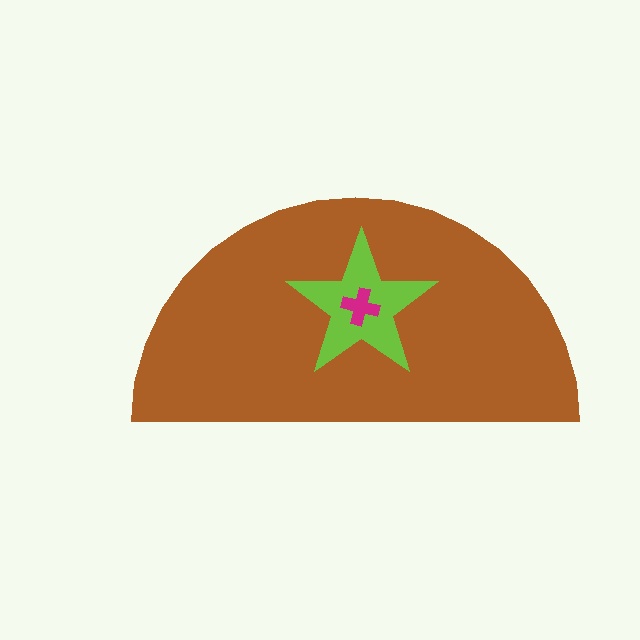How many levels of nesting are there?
3.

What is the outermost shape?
The brown semicircle.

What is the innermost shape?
The magenta cross.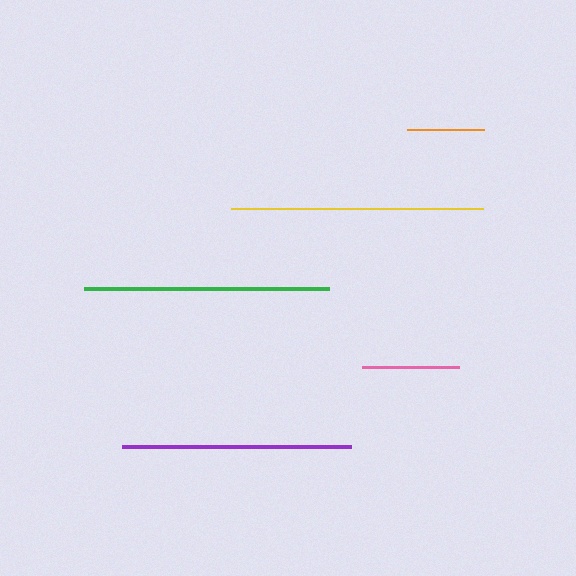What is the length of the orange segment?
The orange segment is approximately 78 pixels long.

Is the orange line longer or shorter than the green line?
The green line is longer than the orange line.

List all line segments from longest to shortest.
From longest to shortest: yellow, green, purple, pink, orange.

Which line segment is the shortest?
The orange line is the shortest at approximately 78 pixels.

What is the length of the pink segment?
The pink segment is approximately 97 pixels long.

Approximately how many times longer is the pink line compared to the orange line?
The pink line is approximately 1.2 times the length of the orange line.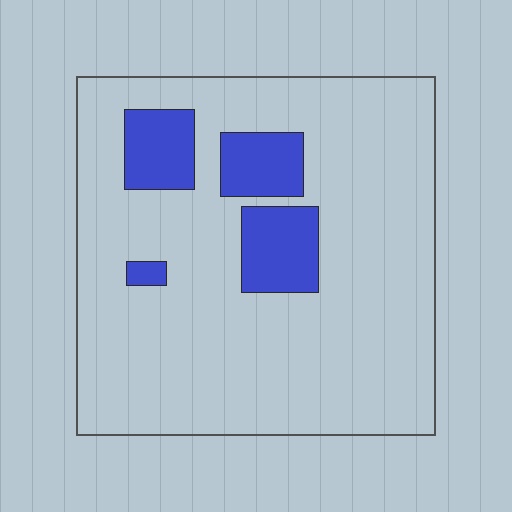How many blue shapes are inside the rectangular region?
4.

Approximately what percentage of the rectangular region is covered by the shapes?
Approximately 15%.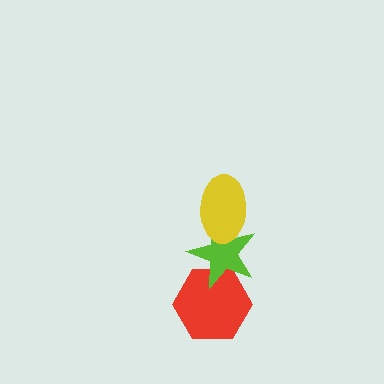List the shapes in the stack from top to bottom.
From top to bottom: the yellow ellipse, the lime star, the red hexagon.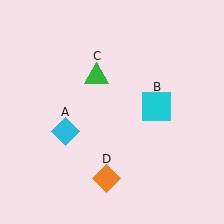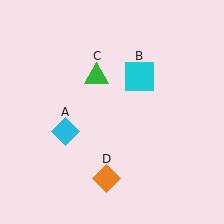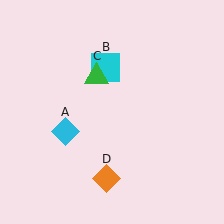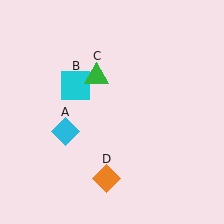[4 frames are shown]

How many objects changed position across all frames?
1 object changed position: cyan square (object B).